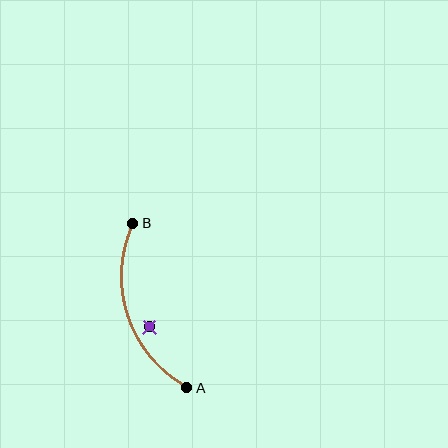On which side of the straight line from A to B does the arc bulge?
The arc bulges to the left of the straight line connecting A and B.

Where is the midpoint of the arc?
The arc midpoint is the point on the curve farthest from the straight line joining A and B. It sits to the left of that line.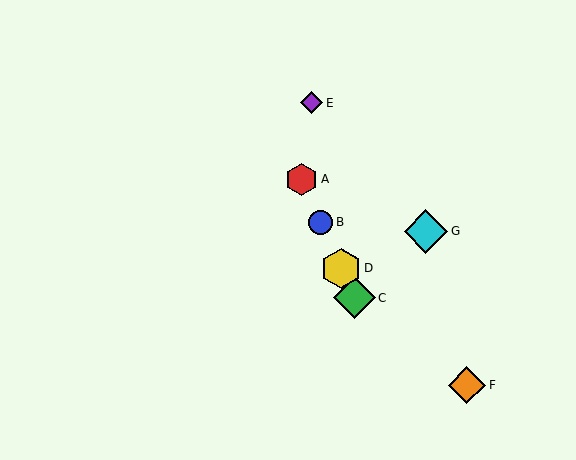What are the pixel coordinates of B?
Object B is at (321, 222).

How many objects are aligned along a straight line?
4 objects (A, B, C, D) are aligned along a straight line.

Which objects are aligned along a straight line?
Objects A, B, C, D are aligned along a straight line.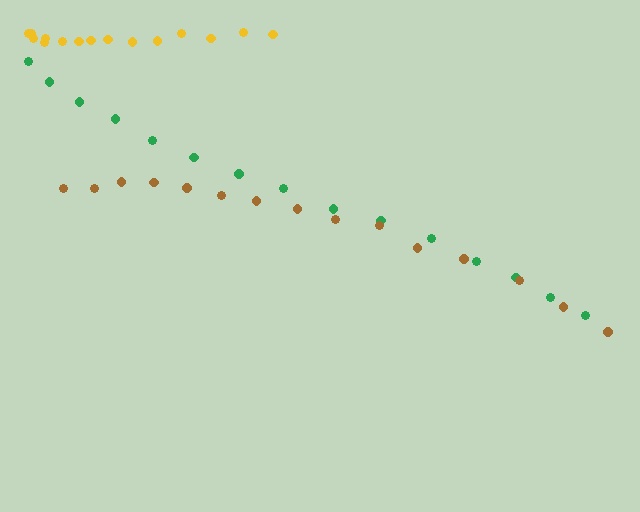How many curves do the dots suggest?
There are 3 distinct paths.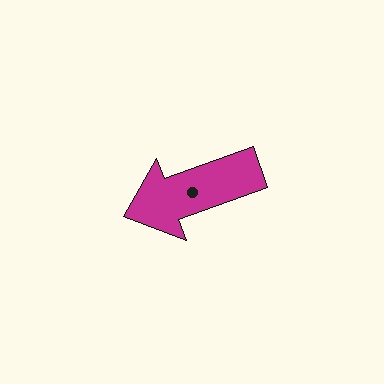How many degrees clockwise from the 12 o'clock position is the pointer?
Approximately 250 degrees.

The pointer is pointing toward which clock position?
Roughly 8 o'clock.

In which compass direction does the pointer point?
West.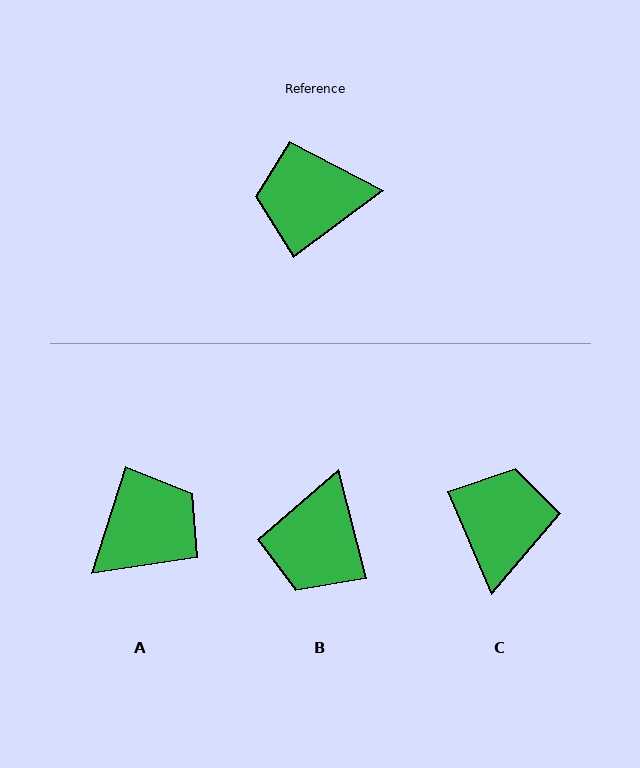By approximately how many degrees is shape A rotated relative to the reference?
Approximately 144 degrees clockwise.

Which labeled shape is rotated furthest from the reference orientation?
A, about 144 degrees away.